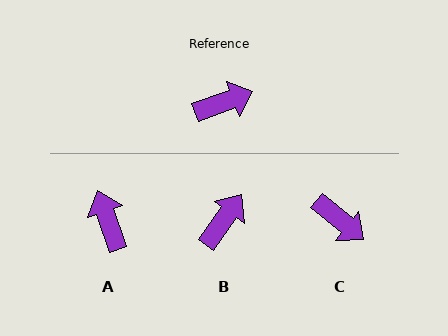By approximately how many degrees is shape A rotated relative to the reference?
Approximately 89 degrees counter-clockwise.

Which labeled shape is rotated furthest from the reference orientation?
A, about 89 degrees away.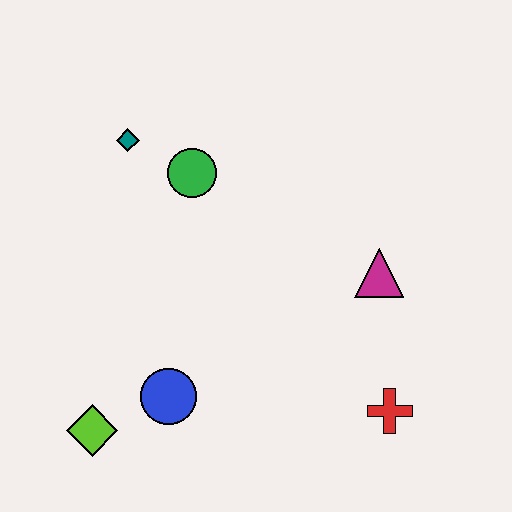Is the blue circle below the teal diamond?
Yes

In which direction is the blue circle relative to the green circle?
The blue circle is below the green circle.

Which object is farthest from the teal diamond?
The red cross is farthest from the teal diamond.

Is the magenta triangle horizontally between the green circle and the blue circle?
No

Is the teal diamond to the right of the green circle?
No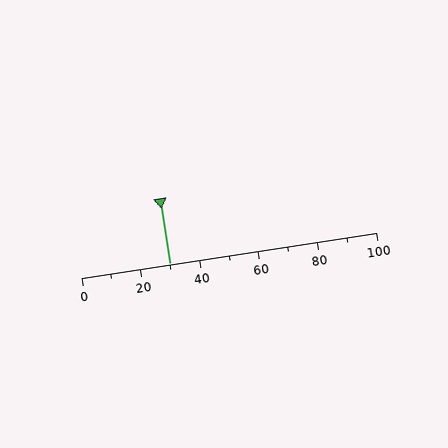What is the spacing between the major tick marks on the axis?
The major ticks are spaced 20 apart.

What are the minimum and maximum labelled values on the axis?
The axis runs from 0 to 100.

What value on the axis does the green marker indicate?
The marker indicates approximately 30.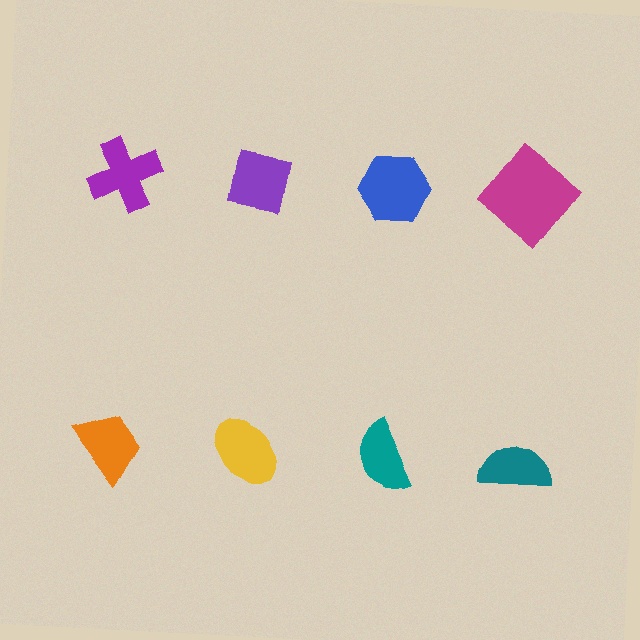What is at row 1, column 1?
A purple cross.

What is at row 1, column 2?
A purple square.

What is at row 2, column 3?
A teal semicircle.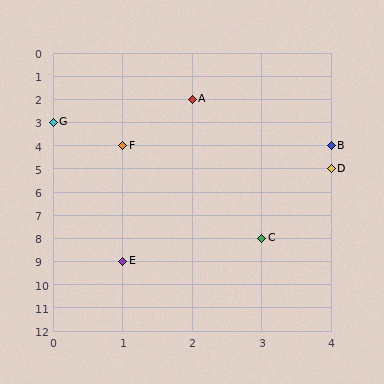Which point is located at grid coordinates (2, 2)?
Point A is at (2, 2).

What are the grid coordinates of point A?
Point A is at grid coordinates (2, 2).